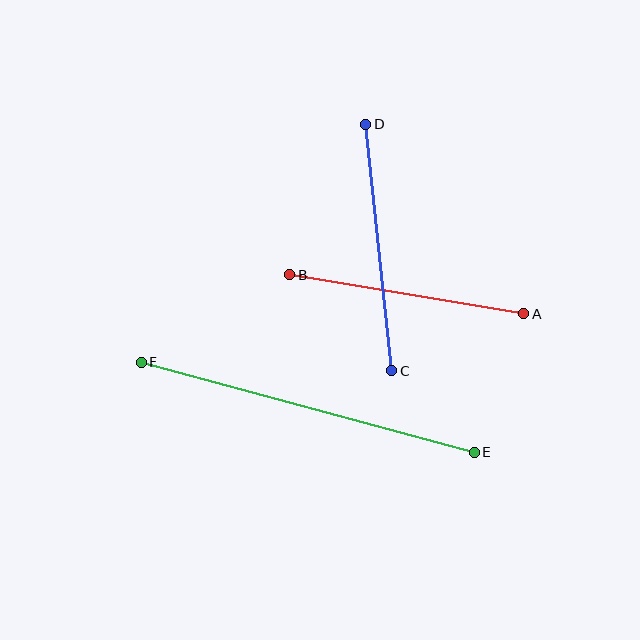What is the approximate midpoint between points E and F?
The midpoint is at approximately (308, 407) pixels.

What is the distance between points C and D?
The distance is approximately 248 pixels.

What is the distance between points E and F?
The distance is approximately 345 pixels.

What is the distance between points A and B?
The distance is approximately 237 pixels.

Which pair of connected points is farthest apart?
Points E and F are farthest apart.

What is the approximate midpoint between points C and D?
The midpoint is at approximately (379, 247) pixels.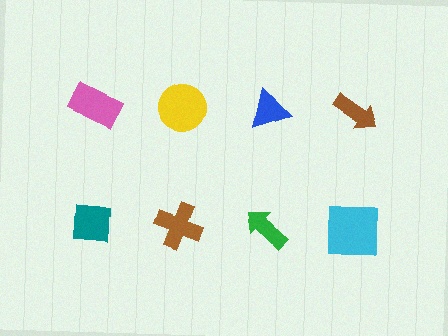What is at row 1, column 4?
A brown arrow.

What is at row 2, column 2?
A brown cross.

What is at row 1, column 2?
A yellow circle.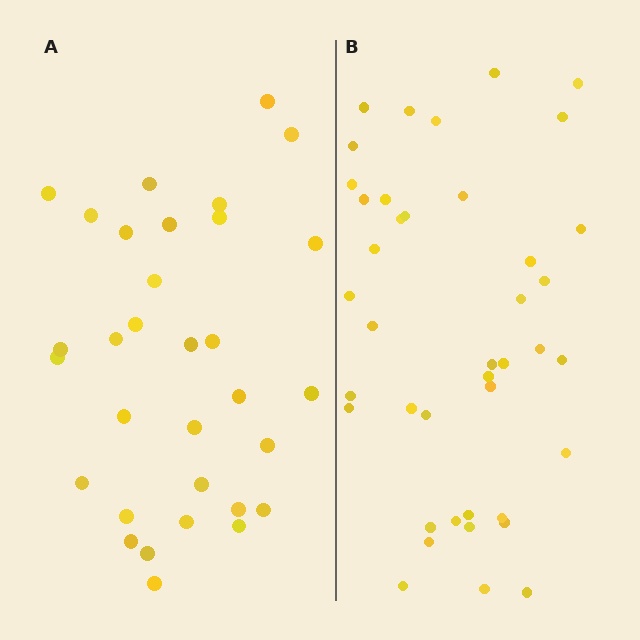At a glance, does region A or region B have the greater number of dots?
Region B (the right region) has more dots.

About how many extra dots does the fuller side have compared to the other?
Region B has roughly 8 or so more dots than region A.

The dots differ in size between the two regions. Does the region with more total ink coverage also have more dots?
No. Region A has more total ink coverage because its dots are larger, but region B actually contains more individual dots. Total area can be misleading — the number of items is what matters here.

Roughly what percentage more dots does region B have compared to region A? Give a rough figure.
About 30% more.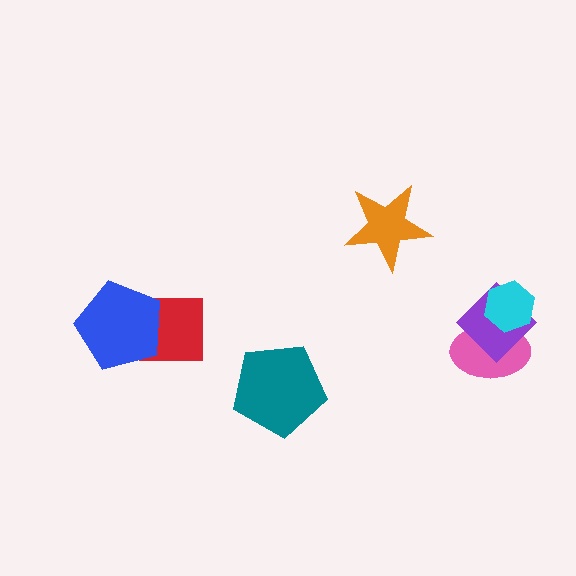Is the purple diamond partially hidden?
Yes, it is partially covered by another shape.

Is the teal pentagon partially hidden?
No, no other shape covers it.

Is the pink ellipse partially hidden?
Yes, it is partially covered by another shape.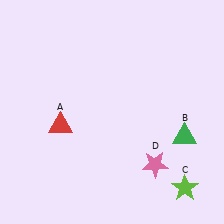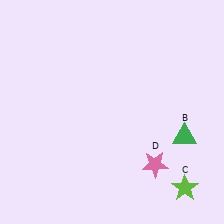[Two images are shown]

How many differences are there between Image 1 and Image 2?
There is 1 difference between the two images.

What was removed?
The red triangle (A) was removed in Image 2.